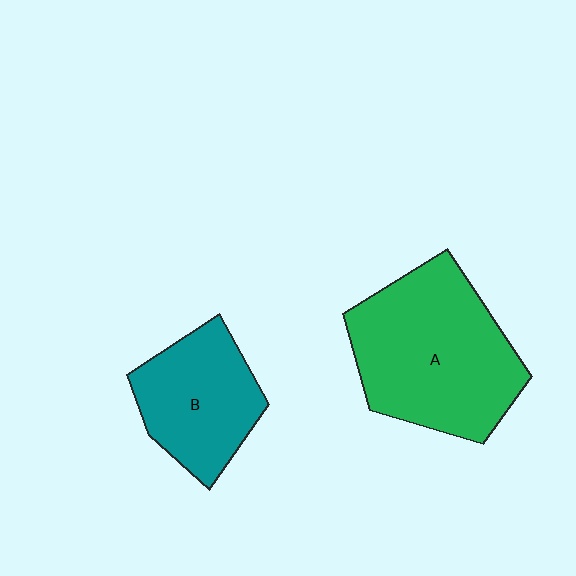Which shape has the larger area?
Shape A (green).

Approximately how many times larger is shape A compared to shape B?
Approximately 1.6 times.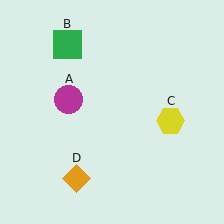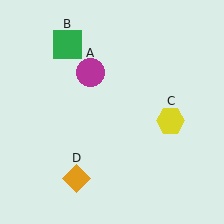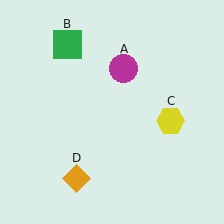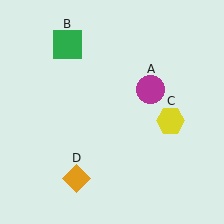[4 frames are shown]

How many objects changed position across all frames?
1 object changed position: magenta circle (object A).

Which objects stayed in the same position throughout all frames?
Green square (object B) and yellow hexagon (object C) and orange diamond (object D) remained stationary.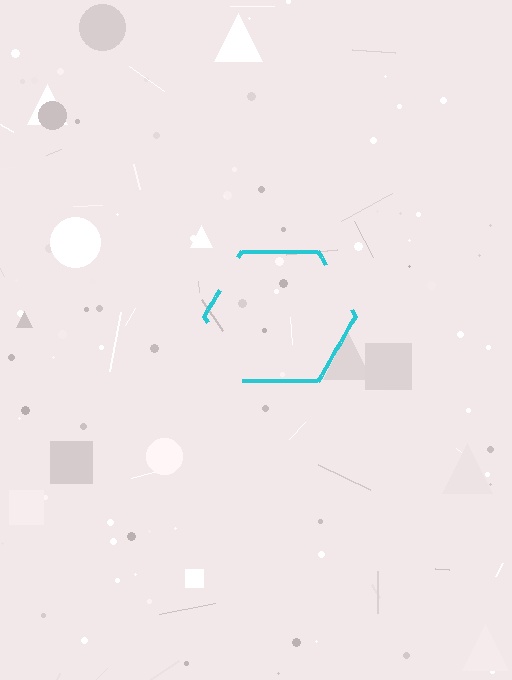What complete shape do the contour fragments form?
The contour fragments form a hexagon.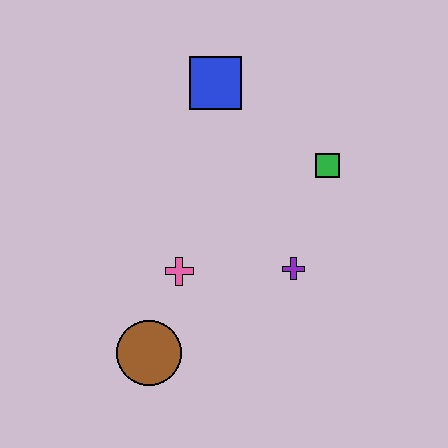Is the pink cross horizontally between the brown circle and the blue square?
Yes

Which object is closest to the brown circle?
The pink cross is closest to the brown circle.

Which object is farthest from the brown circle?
The blue square is farthest from the brown circle.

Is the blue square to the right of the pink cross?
Yes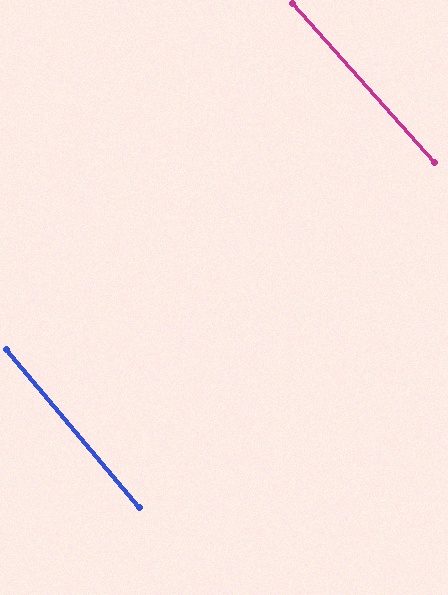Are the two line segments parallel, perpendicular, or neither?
Parallel — their directions differ by only 1.6°.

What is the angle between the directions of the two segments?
Approximately 2 degrees.